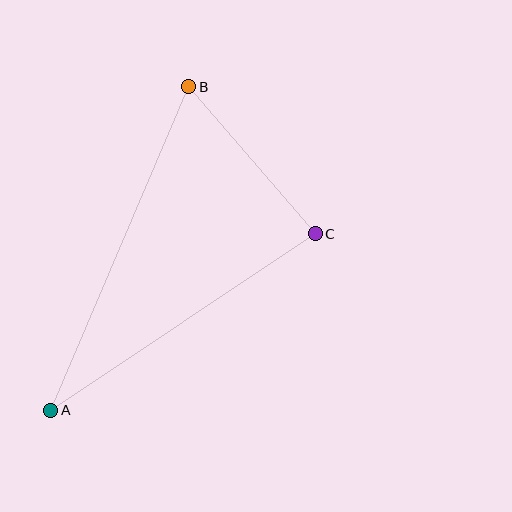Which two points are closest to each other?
Points B and C are closest to each other.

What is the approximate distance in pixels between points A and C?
The distance between A and C is approximately 318 pixels.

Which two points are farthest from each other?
Points A and B are farthest from each other.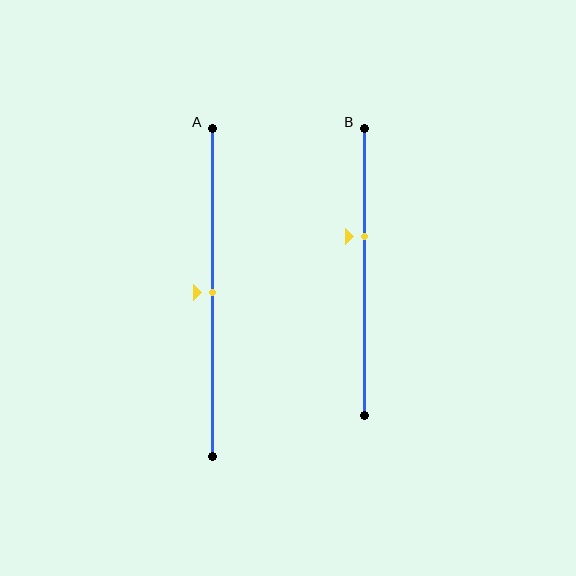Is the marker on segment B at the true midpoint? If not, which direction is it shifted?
No, the marker on segment B is shifted upward by about 12% of the segment length.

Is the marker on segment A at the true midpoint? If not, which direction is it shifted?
Yes, the marker on segment A is at the true midpoint.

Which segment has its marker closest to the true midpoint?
Segment A has its marker closest to the true midpoint.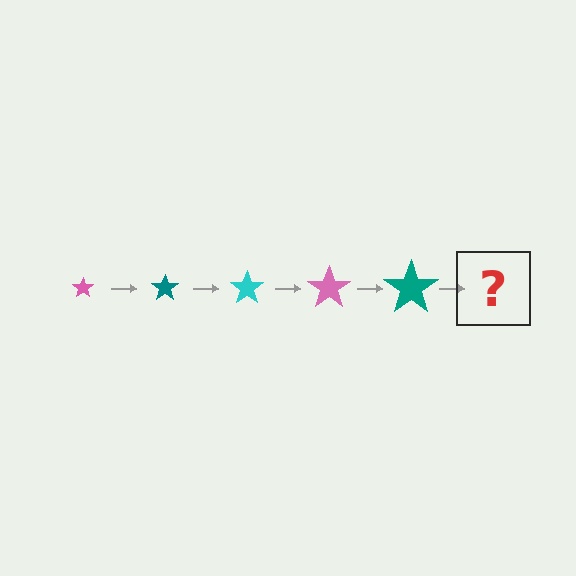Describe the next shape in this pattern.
It should be a cyan star, larger than the previous one.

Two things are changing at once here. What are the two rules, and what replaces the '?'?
The two rules are that the star grows larger each step and the color cycles through pink, teal, and cyan. The '?' should be a cyan star, larger than the previous one.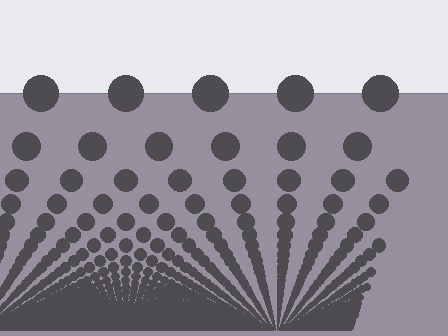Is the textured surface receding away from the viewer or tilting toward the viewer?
The surface appears to tilt toward the viewer. Texture elements get larger and sparser toward the top.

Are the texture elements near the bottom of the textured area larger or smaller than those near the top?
Smaller. The gradient is inverted — elements near the bottom are smaller and denser.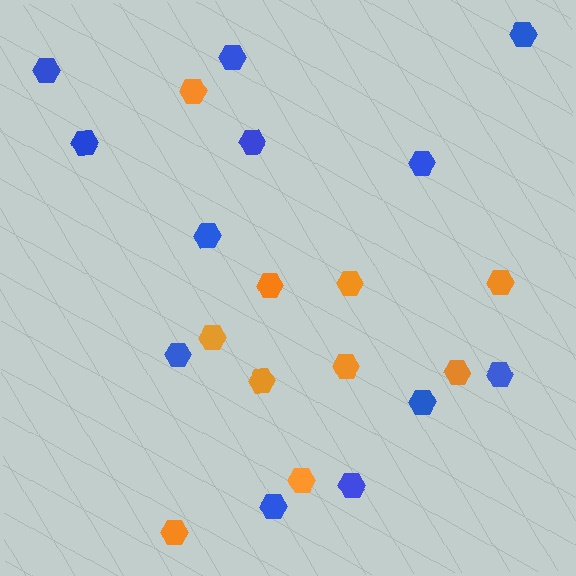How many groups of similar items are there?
There are 2 groups: one group of orange hexagons (10) and one group of blue hexagons (12).